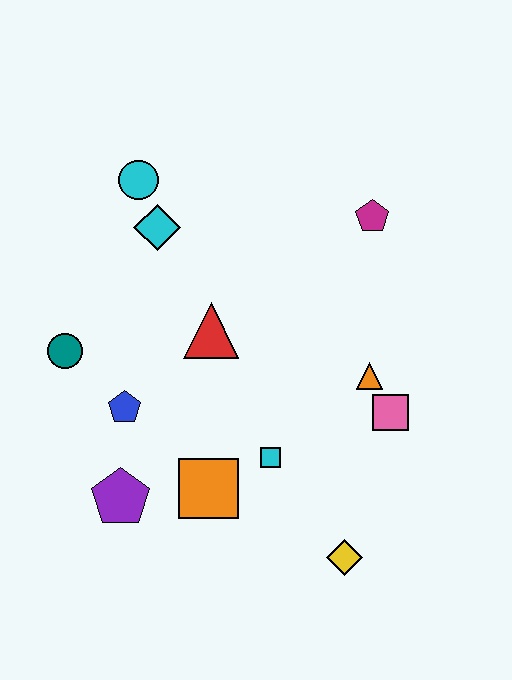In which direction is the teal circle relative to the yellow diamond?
The teal circle is to the left of the yellow diamond.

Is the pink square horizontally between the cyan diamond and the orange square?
No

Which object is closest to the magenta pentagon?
The orange triangle is closest to the magenta pentagon.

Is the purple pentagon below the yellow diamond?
No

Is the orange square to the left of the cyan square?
Yes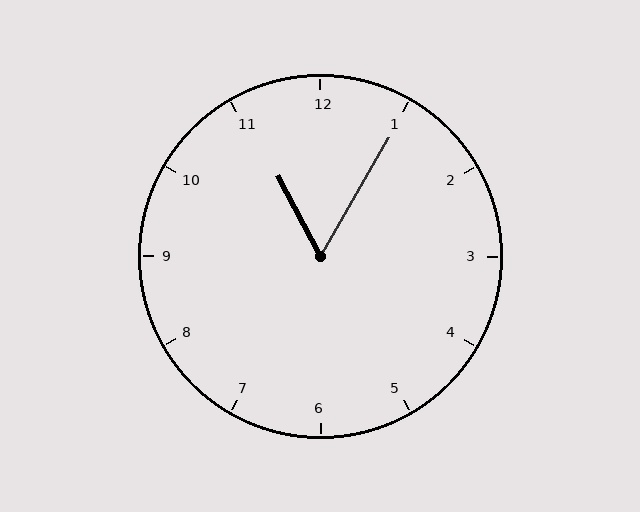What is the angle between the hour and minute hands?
Approximately 58 degrees.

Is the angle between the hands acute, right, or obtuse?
It is acute.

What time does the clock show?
11:05.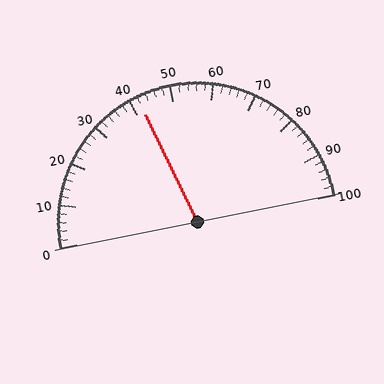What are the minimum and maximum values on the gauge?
The gauge ranges from 0 to 100.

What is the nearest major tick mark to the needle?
The nearest major tick mark is 40.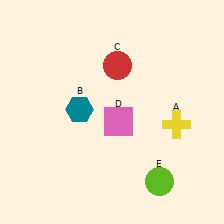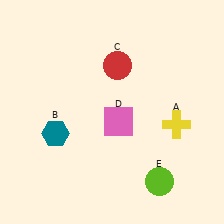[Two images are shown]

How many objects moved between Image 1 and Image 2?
1 object moved between the two images.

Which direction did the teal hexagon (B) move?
The teal hexagon (B) moved left.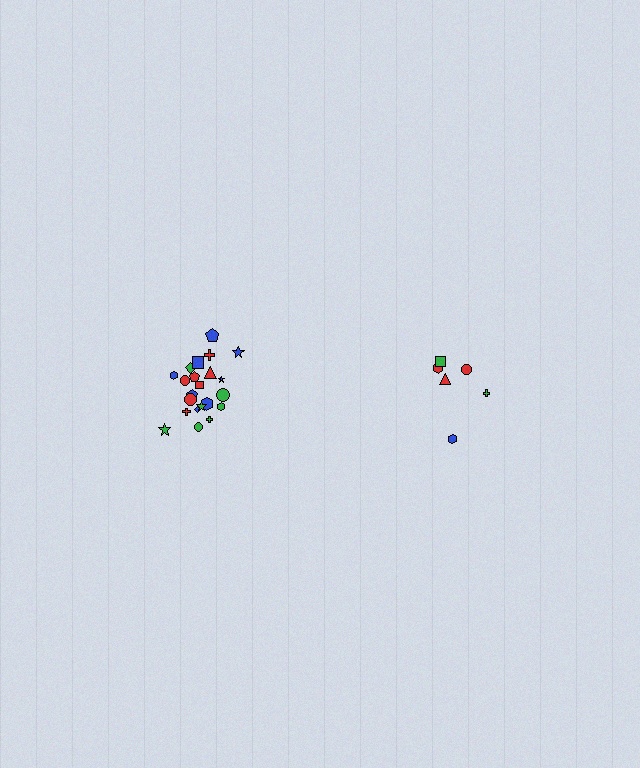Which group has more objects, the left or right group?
The left group.